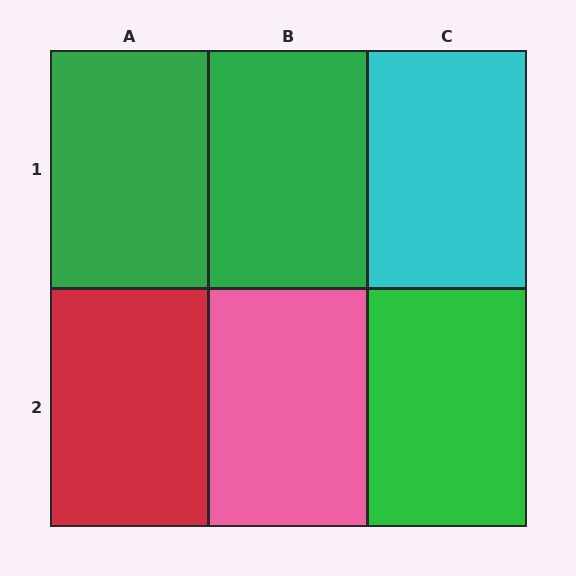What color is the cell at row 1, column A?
Green.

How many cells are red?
1 cell is red.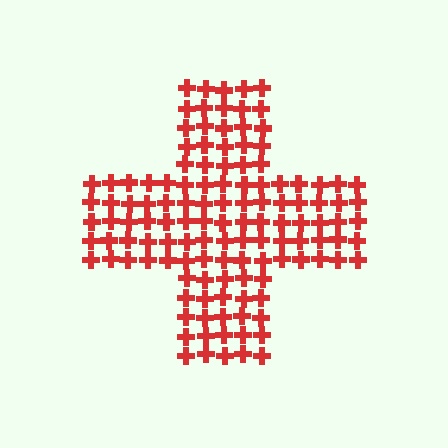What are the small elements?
The small elements are crosses.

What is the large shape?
The large shape is a cross.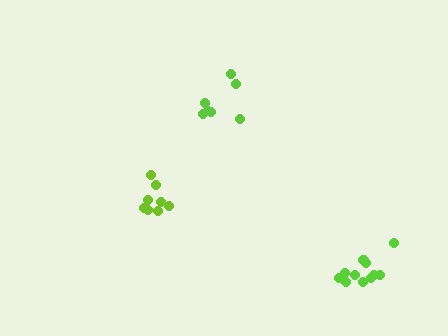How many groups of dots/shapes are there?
There are 3 groups.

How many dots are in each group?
Group 1: 7 dots, Group 2: 12 dots, Group 3: 8 dots (27 total).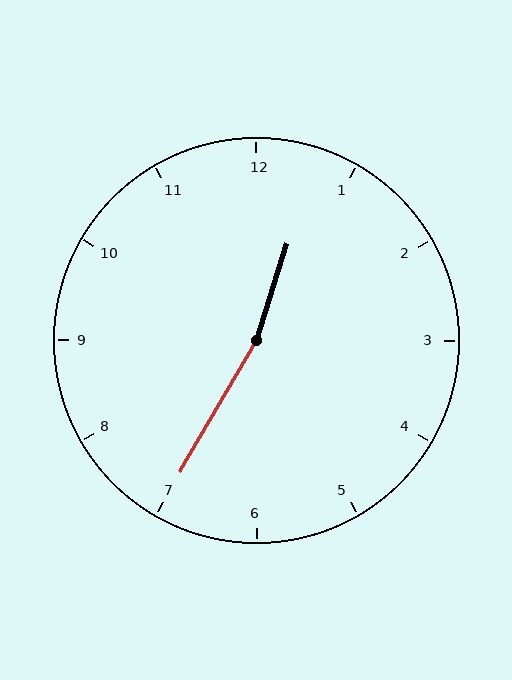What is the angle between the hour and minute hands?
Approximately 168 degrees.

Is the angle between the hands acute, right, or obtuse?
It is obtuse.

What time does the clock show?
12:35.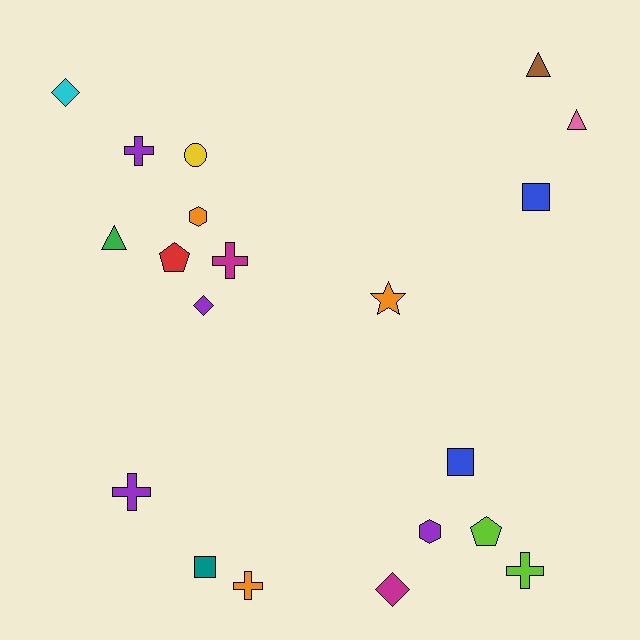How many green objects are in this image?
There is 1 green object.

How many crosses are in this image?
There are 5 crosses.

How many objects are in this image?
There are 20 objects.